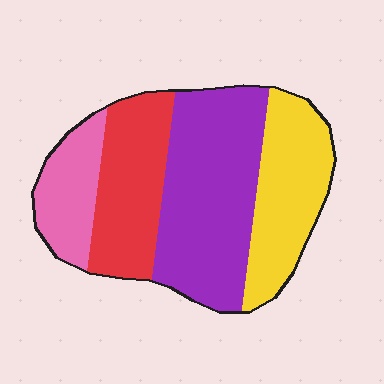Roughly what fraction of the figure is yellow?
Yellow covers about 25% of the figure.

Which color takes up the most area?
Purple, at roughly 40%.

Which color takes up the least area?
Pink, at roughly 15%.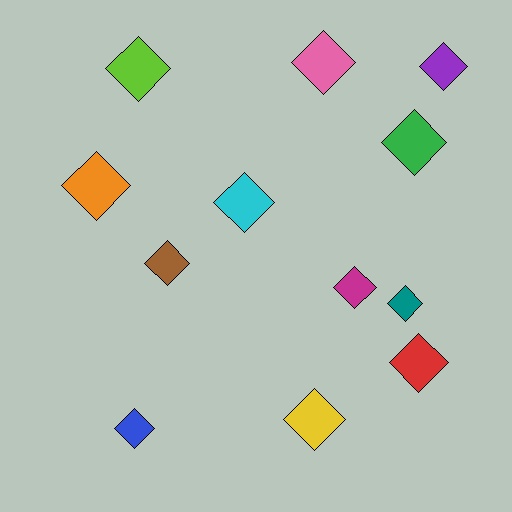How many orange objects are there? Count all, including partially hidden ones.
There is 1 orange object.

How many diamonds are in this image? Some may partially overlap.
There are 12 diamonds.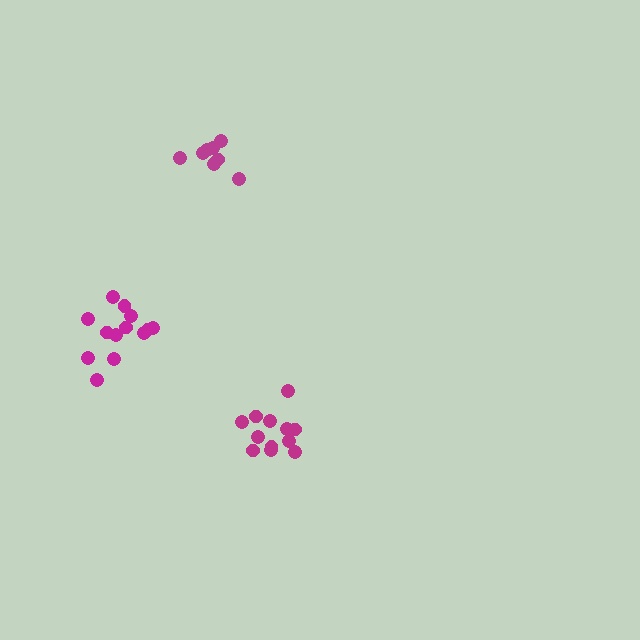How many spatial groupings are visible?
There are 3 spatial groupings.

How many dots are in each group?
Group 1: 12 dots, Group 2: 8 dots, Group 3: 13 dots (33 total).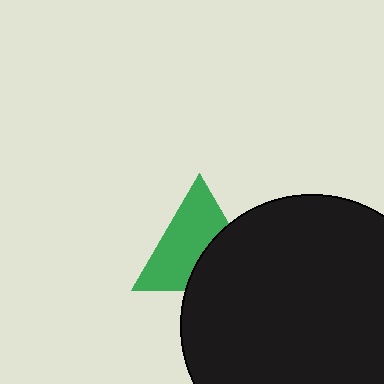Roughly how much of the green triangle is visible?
About half of it is visible (roughly 61%).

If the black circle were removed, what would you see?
You would see the complete green triangle.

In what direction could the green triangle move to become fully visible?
The green triangle could move toward the upper-left. That would shift it out from behind the black circle entirely.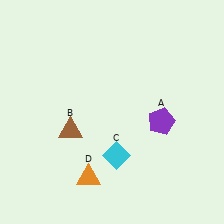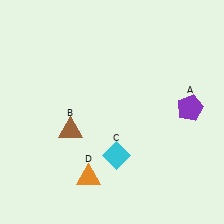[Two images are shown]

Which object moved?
The purple pentagon (A) moved right.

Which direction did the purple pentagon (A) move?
The purple pentagon (A) moved right.